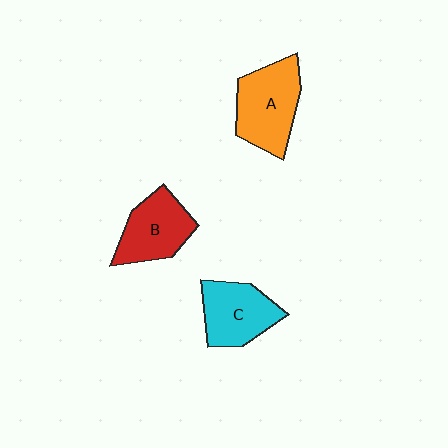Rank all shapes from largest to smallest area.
From largest to smallest: A (orange), C (cyan), B (red).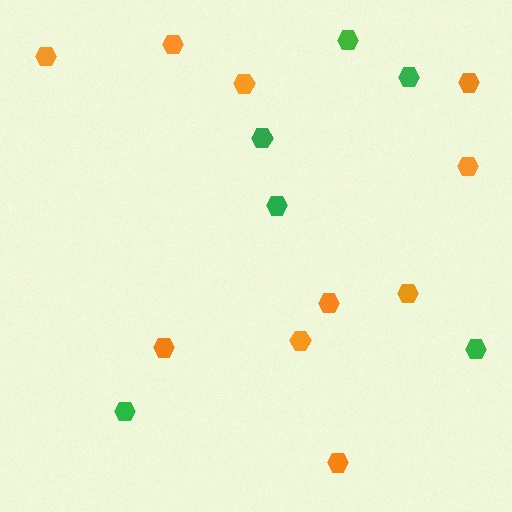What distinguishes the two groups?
There are 2 groups: one group of orange hexagons (10) and one group of green hexagons (6).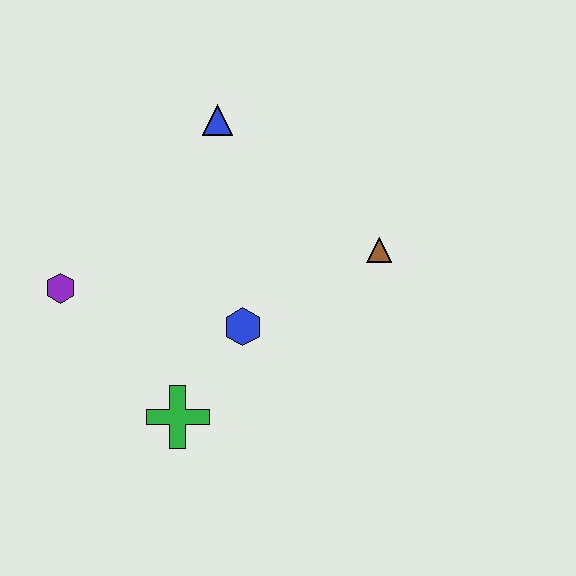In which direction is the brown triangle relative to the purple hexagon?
The brown triangle is to the right of the purple hexagon.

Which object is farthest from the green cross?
The blue triangle is farthest from the green cross.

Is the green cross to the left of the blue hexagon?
Yes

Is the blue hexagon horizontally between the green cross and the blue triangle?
No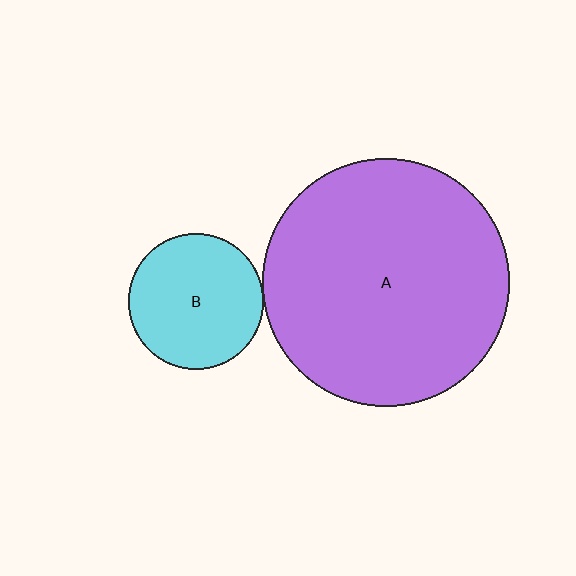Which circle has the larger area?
Circle A (purple).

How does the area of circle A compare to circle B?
Approximately 3.3 times.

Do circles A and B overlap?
Yes.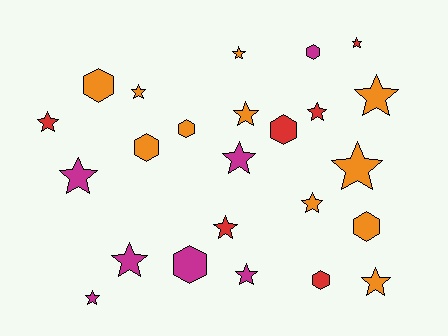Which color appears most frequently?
Orange, with 11 objects.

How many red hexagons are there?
There are 2 red hexagons.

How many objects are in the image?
There are 24 objects.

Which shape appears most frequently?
Star, with 16 objects.